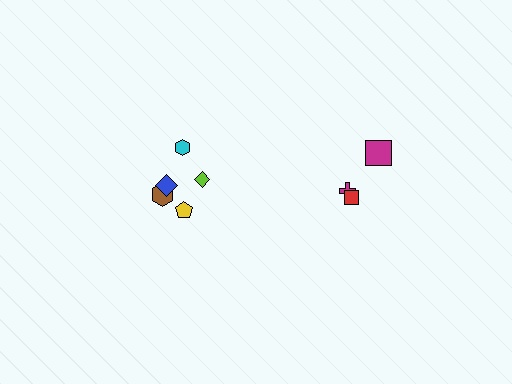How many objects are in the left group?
There are 5 objects.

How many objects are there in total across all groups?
There are 8 objects.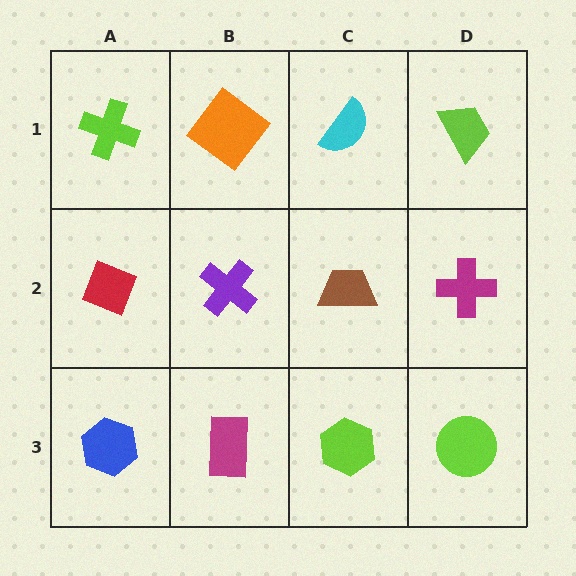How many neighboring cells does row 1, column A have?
2.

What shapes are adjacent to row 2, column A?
A lime cross (row 1, column A), a blue hexagon (row 3, column A), a purple cross (row 2, column B).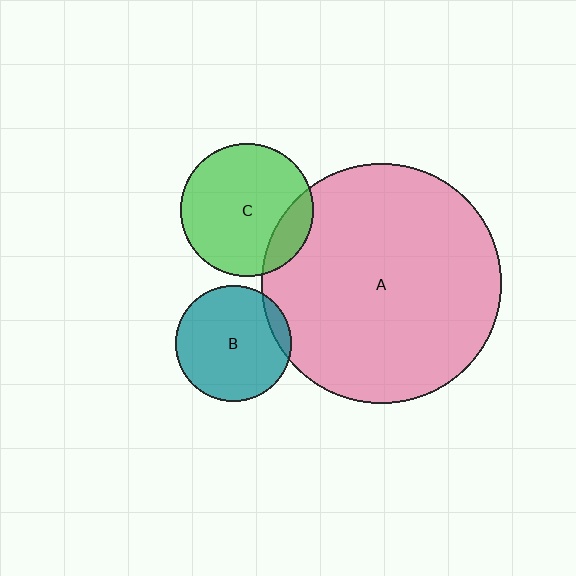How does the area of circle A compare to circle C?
Approximately 3.3 times.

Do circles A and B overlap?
Yes.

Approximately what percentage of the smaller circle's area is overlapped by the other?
Approximately 10%.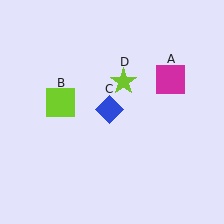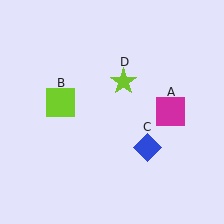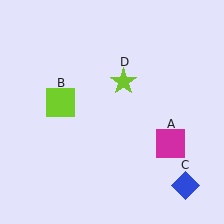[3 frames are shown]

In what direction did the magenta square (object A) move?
The magenta square (object A) moved down.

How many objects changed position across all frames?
2 objects changed position: magenta square (object A), blue diamond (object C).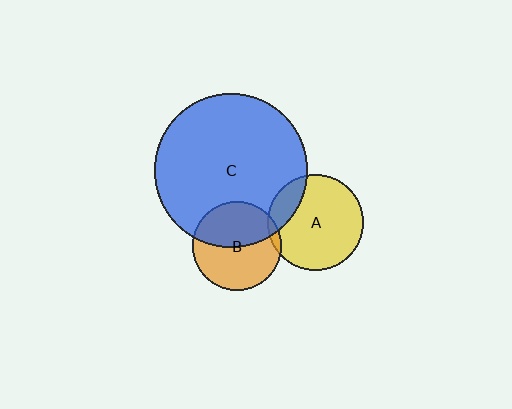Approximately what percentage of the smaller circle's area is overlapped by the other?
Approximately 5%.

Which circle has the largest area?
Circle C (blue).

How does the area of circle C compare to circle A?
Approximately 2.6 times.